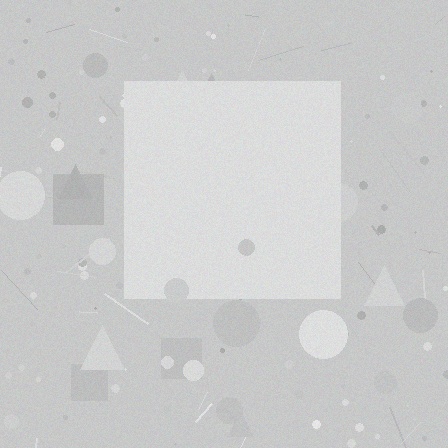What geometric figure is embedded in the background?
A square is embedded in the background.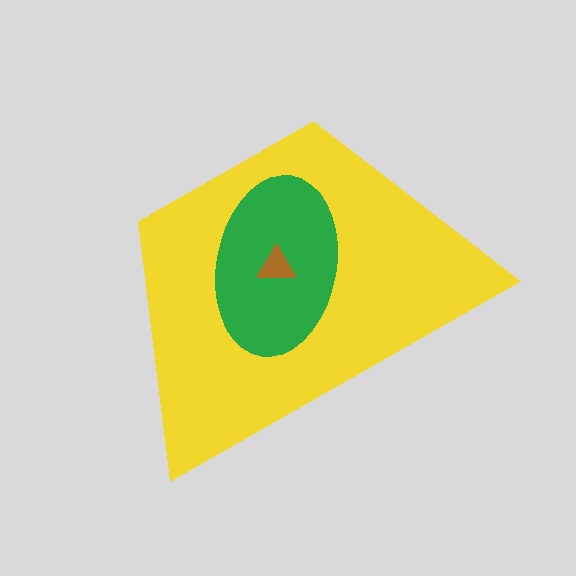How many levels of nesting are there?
3.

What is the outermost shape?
The yellow trapezoid.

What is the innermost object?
The brown triangle.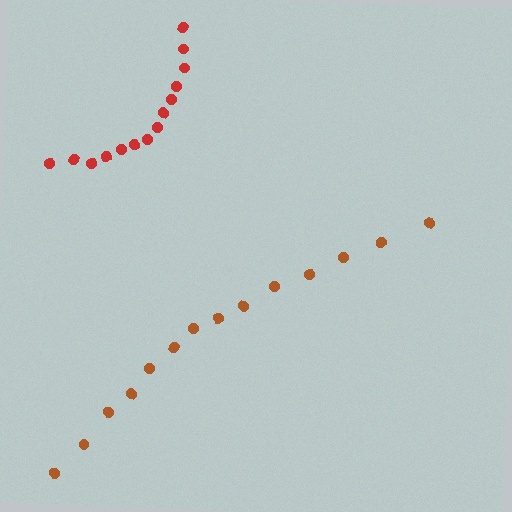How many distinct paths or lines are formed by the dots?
There are 2 distinct paths.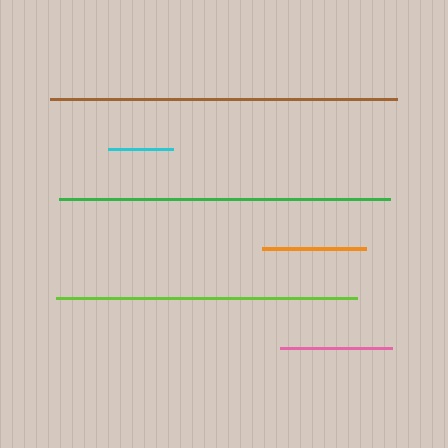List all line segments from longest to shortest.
From longest to shortest: brown, green, lime, pink, orange, cyan.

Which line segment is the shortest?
The cyan line is the shortest at approximately 65 pixels.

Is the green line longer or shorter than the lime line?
The green line is longer than the lime line.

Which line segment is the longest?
The brown line is the longest at approximately 347 pixels.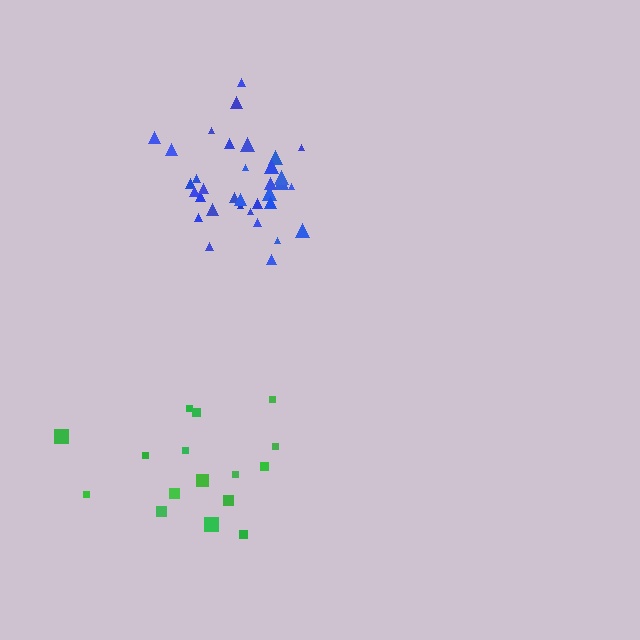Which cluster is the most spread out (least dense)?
Green.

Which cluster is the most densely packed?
Blue.